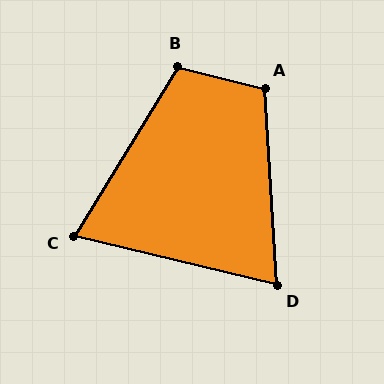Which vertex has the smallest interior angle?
C, at approximately 72 degrees.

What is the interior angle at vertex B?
Approximately 107 degrees (obtuse).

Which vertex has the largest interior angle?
A, at approximately 108 degrees.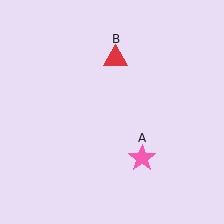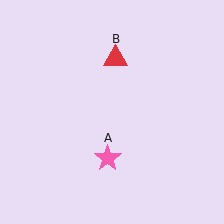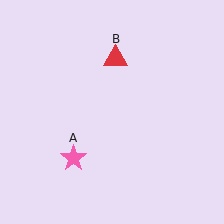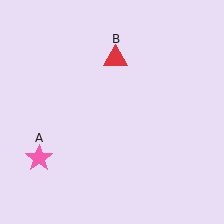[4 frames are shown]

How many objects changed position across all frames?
1 object changed position: pink star (object A).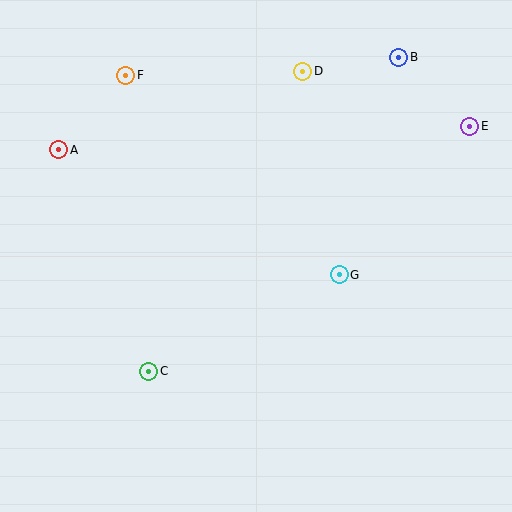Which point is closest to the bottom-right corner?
Point G is closest to the bottom-right corner.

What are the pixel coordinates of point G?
Point G is at (339, 275).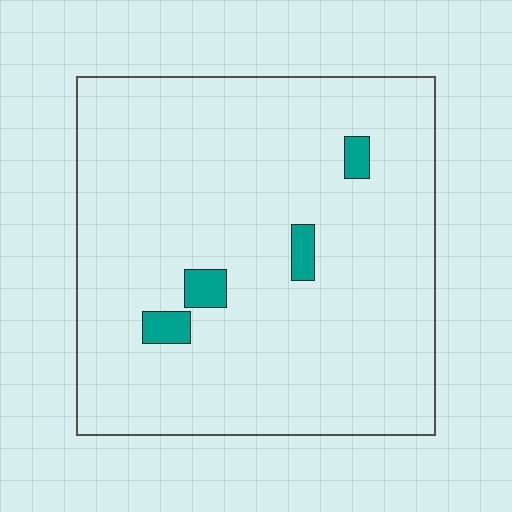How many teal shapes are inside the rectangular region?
4.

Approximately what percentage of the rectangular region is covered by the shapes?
Approximately 5%.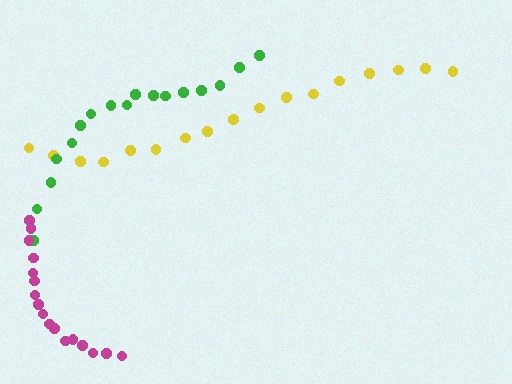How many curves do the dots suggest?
There are 3 distinct paths.